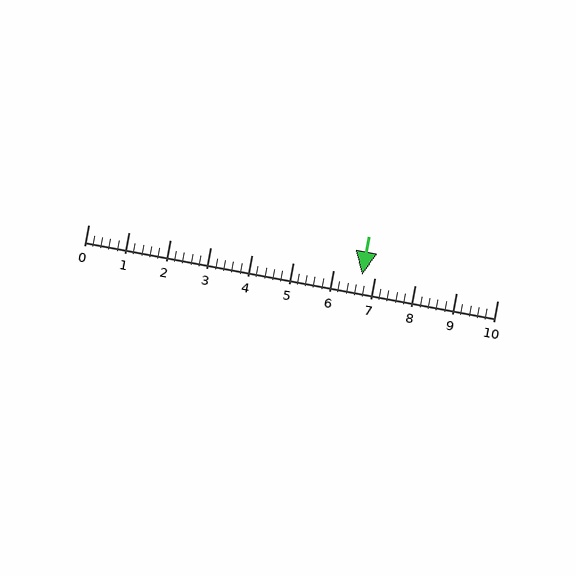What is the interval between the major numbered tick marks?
The major tick marks are spaced 1 units apart.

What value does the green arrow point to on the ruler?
The green arrow points to approximately 6.7.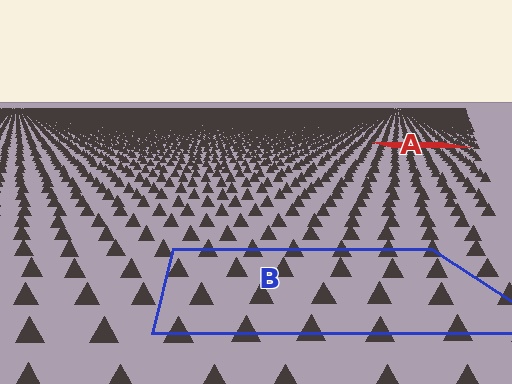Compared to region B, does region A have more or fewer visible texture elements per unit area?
Region A has more texture elements per unit area — they are packed more densely because it is farther away.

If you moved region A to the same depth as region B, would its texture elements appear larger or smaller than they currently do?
They would appear larger. At a closer depth, the same texture elements are projected at a bigger on-screen size.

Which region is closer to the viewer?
Region B is closer. The texture elements there are larger and more spread out.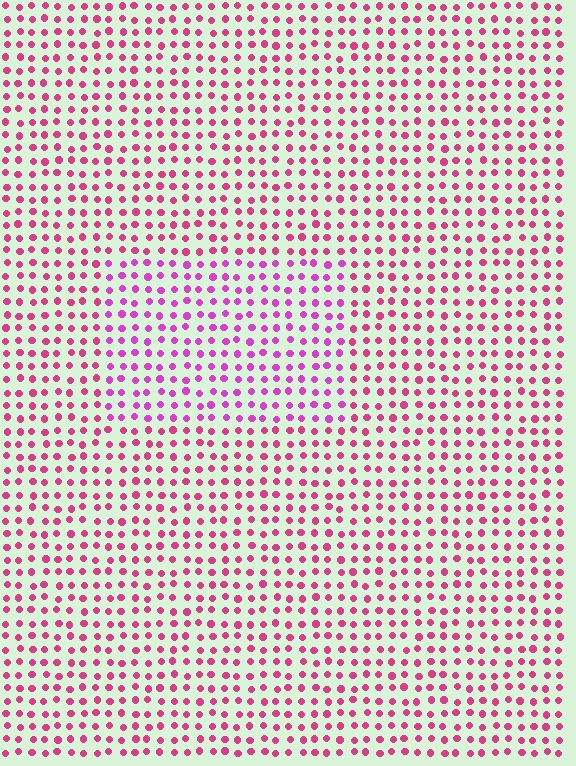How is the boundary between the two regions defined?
The boundary is defined purely by a slight shift in hue (about 26 degrees). Spacing, size, and orientation are identical on both sides.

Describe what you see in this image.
The image is filled with small magenta elements in a uniform arrangement. A rectangle-shaped region is visible where the elements are tinted to a slightly different hue, forming a subtle color boundary.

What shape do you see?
I see a rectangle.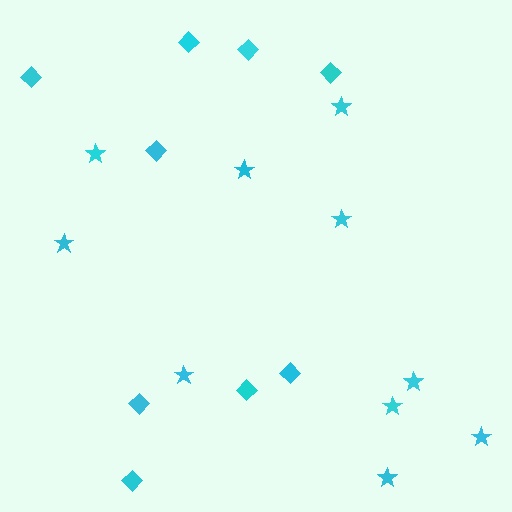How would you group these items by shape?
There are 2 groups: one group of diamonds (9) and one group of stars (10).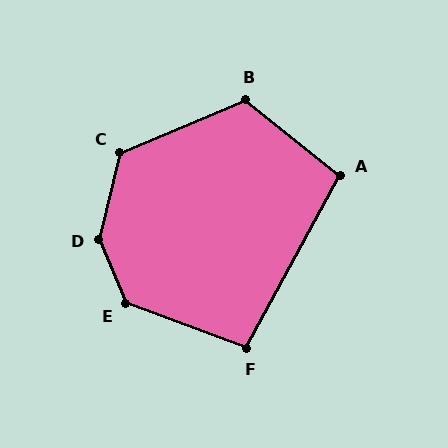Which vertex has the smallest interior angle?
F, at approximately 98 degrees.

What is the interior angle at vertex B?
Approximately 118 degrees (obtuse).